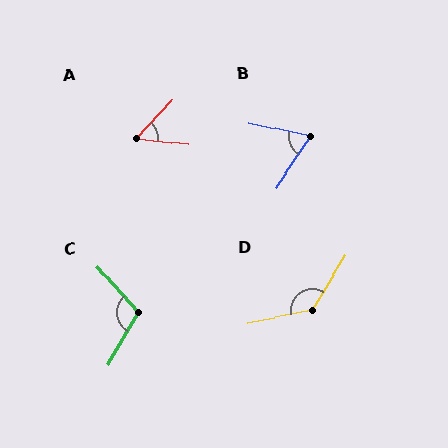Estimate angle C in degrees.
Approximately 108 degrees.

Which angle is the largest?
D, at approximately 133 degrees.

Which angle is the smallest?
A, at approximately 54 degrees.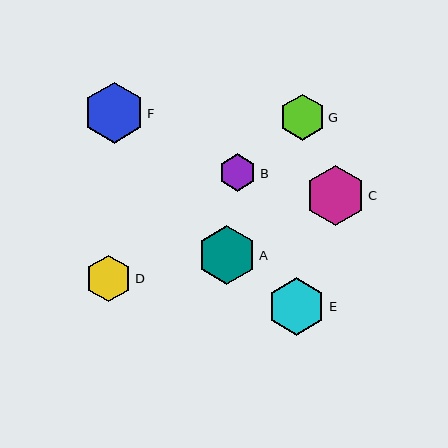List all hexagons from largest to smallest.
From largest to smallest: F, C, A, E, D, G, B.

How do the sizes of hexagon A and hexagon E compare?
Hexagon A and hexagon E are approximately the same size.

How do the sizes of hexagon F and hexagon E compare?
Hexagon F and hexagon E are approximately the same size.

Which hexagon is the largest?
Hexagon F is the largest with a size of approximately 61 pixels.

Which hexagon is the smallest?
Hexagon B is the smallest with a size of approximately 37 pixels.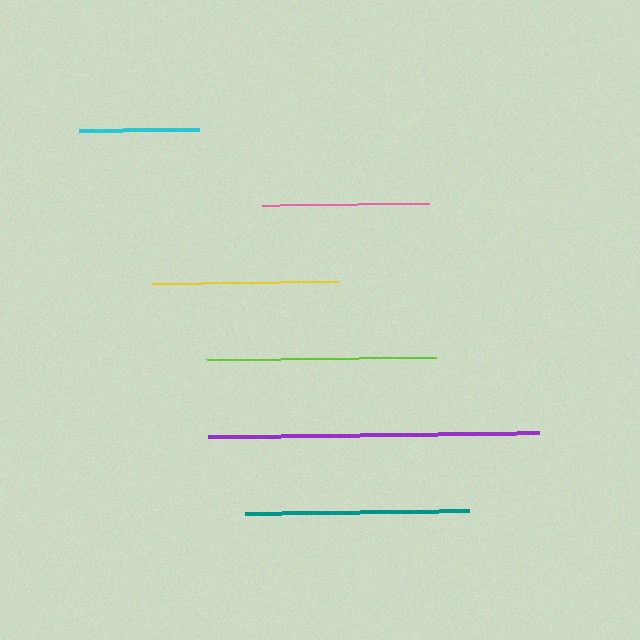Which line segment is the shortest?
The cyan line is the shortest at approximately 120 pixels.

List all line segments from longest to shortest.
From longest to shortest: purple, lime, teal, yellow, pink, cyan.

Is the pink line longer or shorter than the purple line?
The purple line is longer than the pink line.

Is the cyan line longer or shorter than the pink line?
The pink line is longer than the cyan line.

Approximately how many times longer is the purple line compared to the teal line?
The purple line is approximately 1.5 times the length of the teal line.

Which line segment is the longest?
The purple line is the longest at approximately 331 pixels.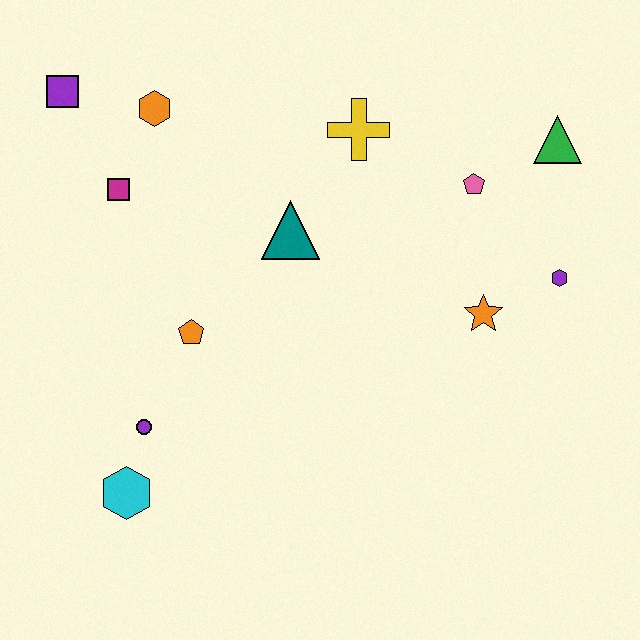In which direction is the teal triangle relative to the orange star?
The teal triangle is to the left of the orange star.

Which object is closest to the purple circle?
The cyan hexagon is closest to the purple circle.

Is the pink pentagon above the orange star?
Yes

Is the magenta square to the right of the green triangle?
No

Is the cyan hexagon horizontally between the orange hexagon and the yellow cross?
No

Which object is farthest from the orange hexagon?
The purple hexagon is farthest from the orange hexagon.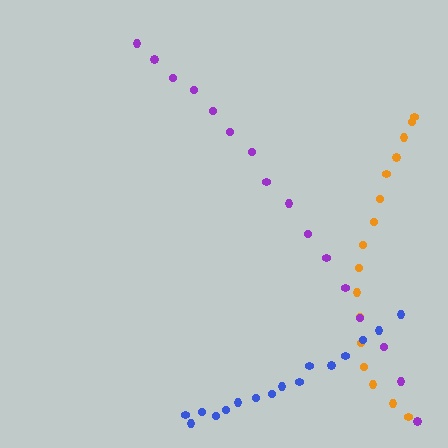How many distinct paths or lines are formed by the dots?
There are 3 distinct paths.